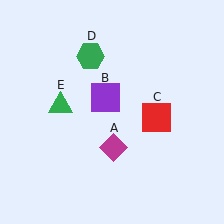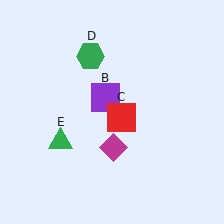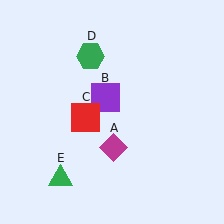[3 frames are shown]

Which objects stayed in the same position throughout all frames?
Magenta diamond (object A) and purple square (object B) and green hexagon (object D) remained stationary.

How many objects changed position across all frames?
2 objects changed position: red square (object C), green triangle (object E).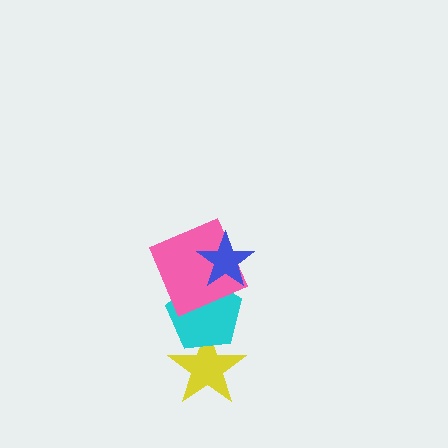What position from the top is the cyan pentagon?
The cyan pentagon is 3rd from the top.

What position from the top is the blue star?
The blue star is 1st from the top.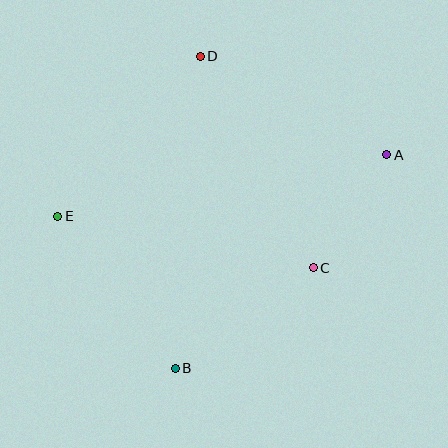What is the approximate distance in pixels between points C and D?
The distance between C and D is approximately 240 pixels.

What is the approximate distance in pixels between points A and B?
The distance between A and B is approximately 301 pixels.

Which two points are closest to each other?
Points A and C are closest to each other.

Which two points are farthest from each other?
Points A and E are farthest from each other.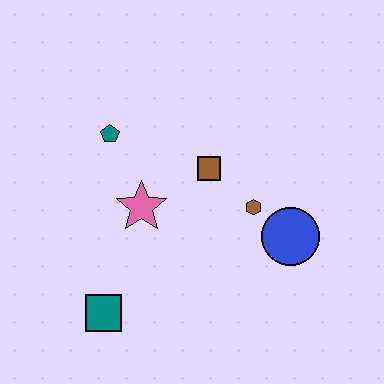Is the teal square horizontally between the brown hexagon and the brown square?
No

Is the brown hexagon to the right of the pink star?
Yes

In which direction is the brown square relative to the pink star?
The brown square is to the right of the pink star.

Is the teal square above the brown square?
No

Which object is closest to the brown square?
The brown hexagon is closest to the brown square.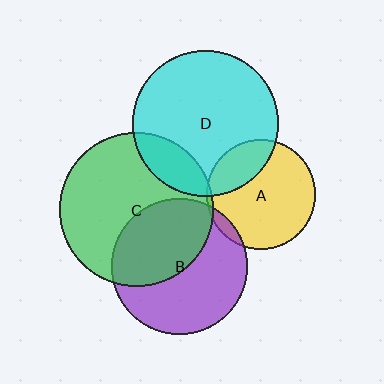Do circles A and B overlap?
Yes.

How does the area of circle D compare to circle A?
Approximately 1.8 times.